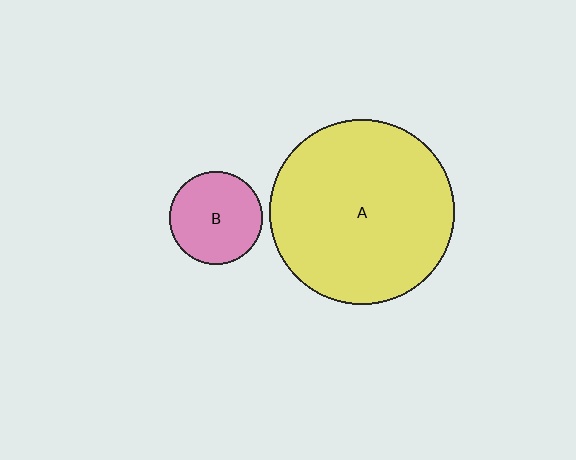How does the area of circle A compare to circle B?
Approximately 3.9 times.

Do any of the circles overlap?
No, none of the circles overlap.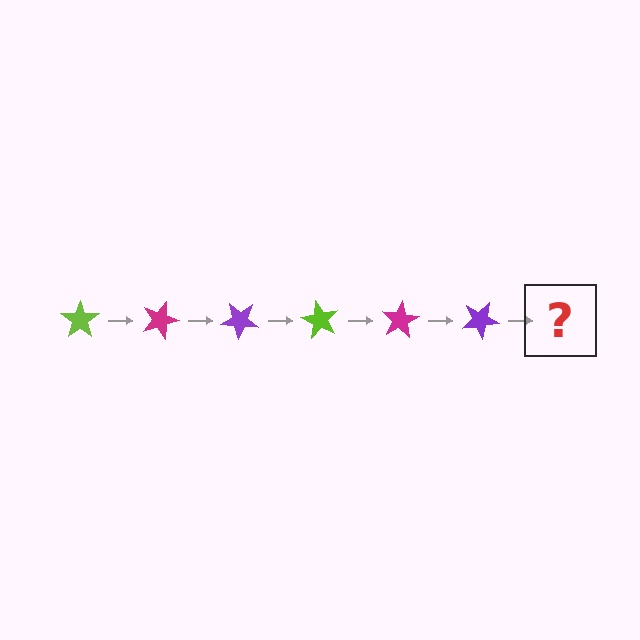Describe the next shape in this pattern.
It should be a lime star, rotated 120 degrees from the start.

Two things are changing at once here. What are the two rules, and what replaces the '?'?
The two rules are that it rotates 20 degrees each step and the color cycles through lime, magenta, and purple. The '?' should be a lime star, rotated 120 degrees from the start.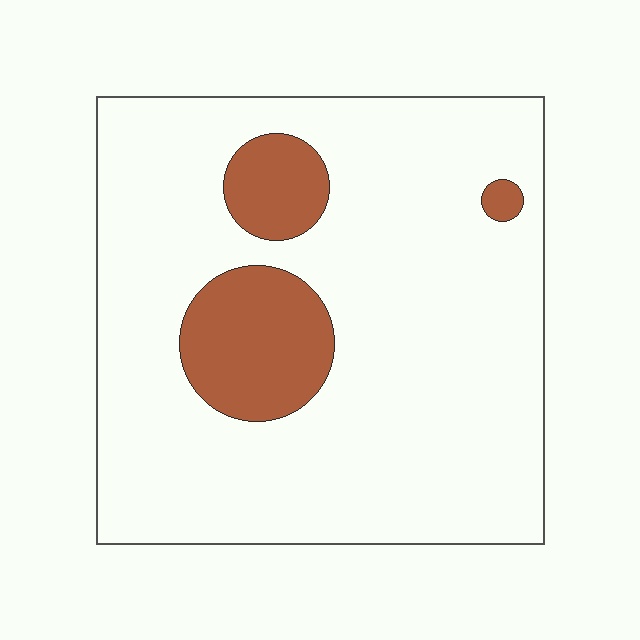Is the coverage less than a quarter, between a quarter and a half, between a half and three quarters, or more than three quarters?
Less than a quarter.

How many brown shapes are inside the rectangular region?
3.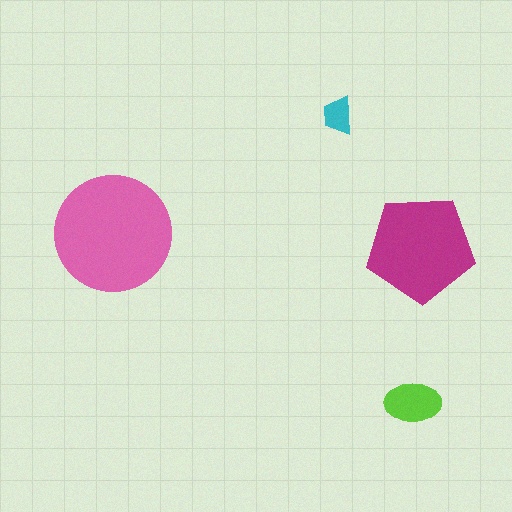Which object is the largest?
The pink circle.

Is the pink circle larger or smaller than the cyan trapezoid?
Larger.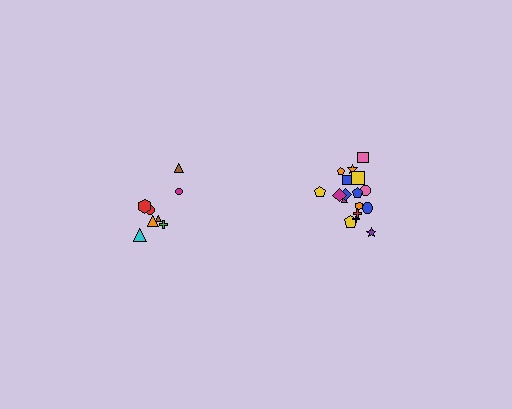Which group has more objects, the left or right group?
The right group.